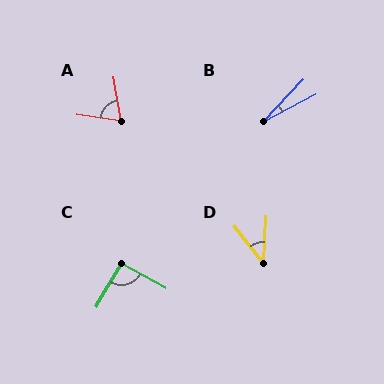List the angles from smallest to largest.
B (19°), D (41°), A (72°), C (91°).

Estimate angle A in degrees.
Approximately 72 degrees.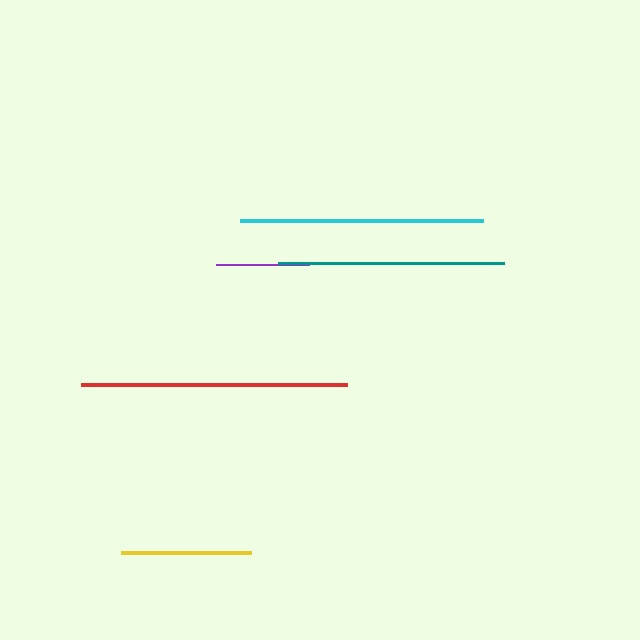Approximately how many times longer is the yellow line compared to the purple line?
The yellow line is approximately 1.4 times the length of the purple line.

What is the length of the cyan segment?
The cyan segment is approximately 243 pixels long.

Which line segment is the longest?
The red line is the longest at approximately 266 pixels.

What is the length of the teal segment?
The teal segment is approximately 226 pixels long.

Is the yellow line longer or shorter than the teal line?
The teal line is longer than the yellow line.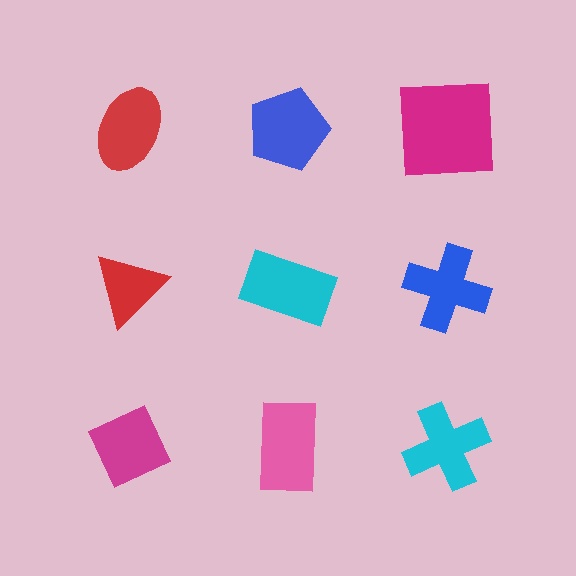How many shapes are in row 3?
3 shapes.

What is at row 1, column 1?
A red ellipse.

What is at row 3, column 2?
A pink rectangle.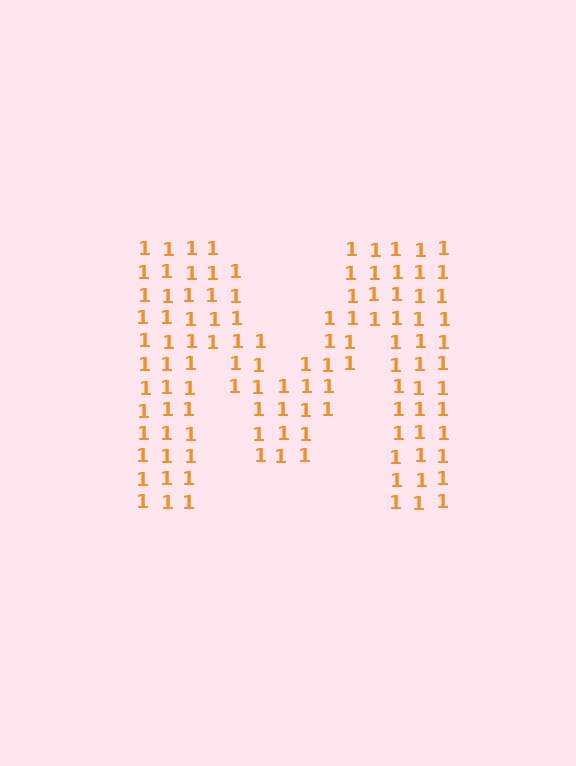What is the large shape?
The large shape is the letter M.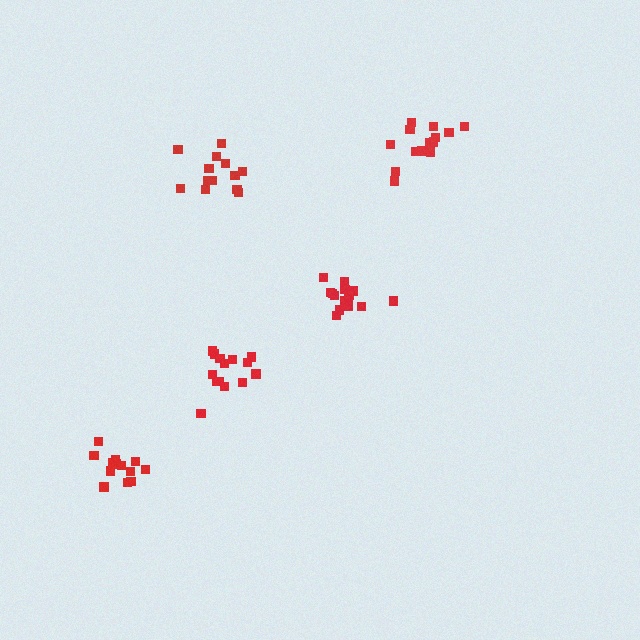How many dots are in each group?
Group 1: 15 dots, Group 2: 15 dots, Group 3: 13 dots, Group 4: 13 dots, Group 5: 14 dots (70 total).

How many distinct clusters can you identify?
There are 5 distinct clusters.